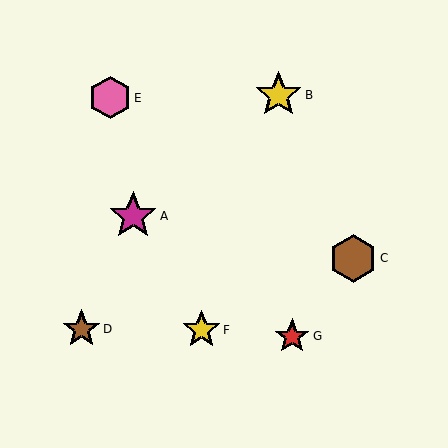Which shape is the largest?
The magenta star (labeled A) is the largest.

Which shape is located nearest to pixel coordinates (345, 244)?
The brown hexagon (labeled C) at (353, 258) is nearest to that location.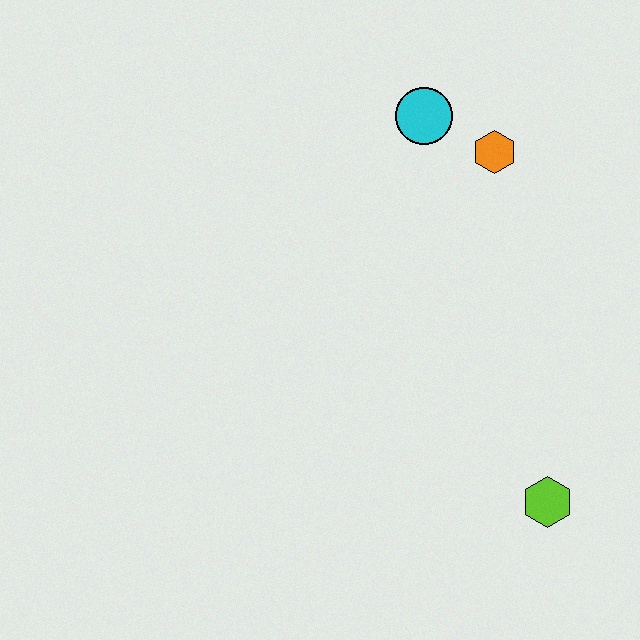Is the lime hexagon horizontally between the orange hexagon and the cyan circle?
No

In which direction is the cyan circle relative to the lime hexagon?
The cyan circle is above the lime hexagon.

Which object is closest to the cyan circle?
The orange hexagon is closest to the cyan circle.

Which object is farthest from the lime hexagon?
The cyan circle is farthest from the lime hexagon.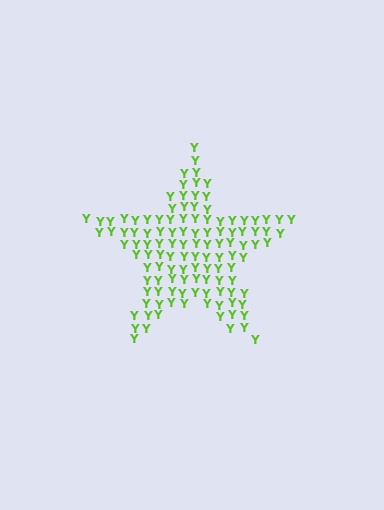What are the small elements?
The small elements are letter Y's.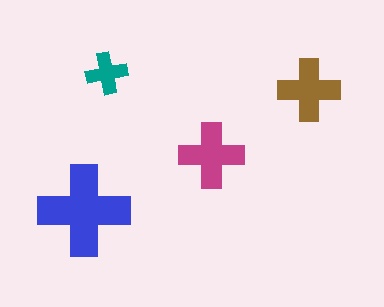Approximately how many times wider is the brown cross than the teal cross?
About 1.5 times wider.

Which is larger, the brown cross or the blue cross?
The blue one.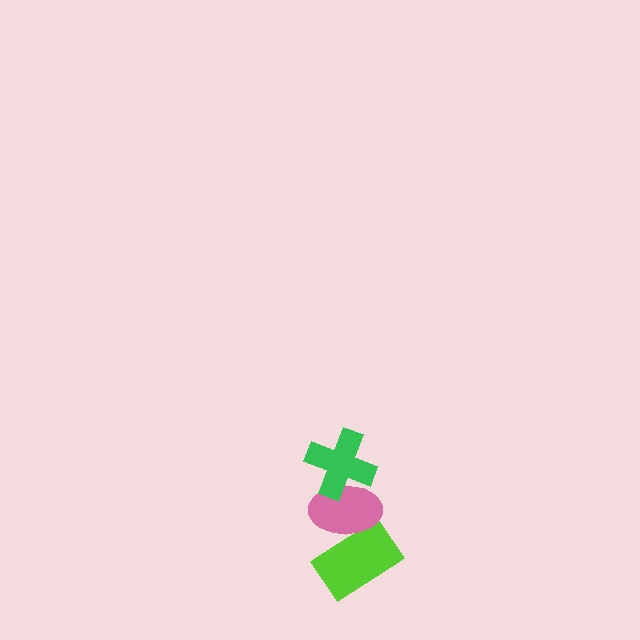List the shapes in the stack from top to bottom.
From top to bottom: the green cross, the pink ellipse, the lime rectangle.